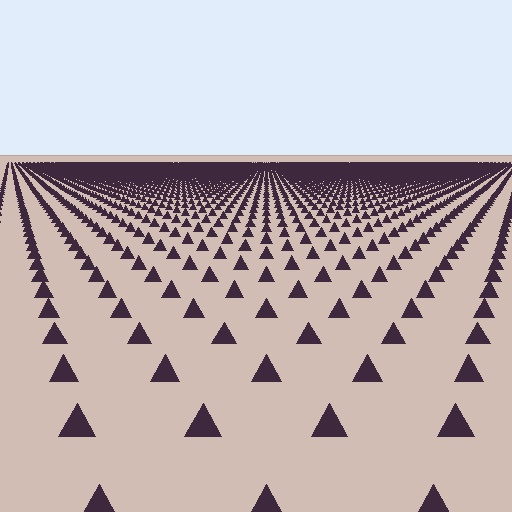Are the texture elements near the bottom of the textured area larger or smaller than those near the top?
Larger. Near the bottom, elements are closer to the viewer and appear at a bigger on-screen size.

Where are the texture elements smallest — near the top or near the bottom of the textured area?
Near the top.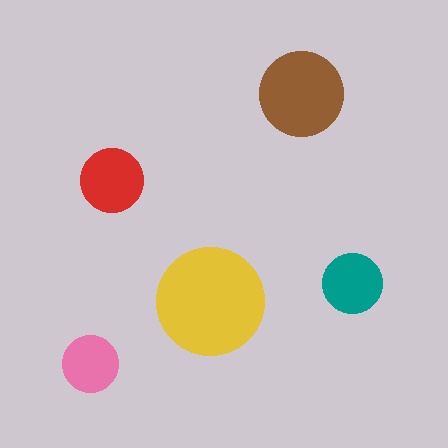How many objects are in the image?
There are 5 objects in the image.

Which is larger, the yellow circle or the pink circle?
The yellow one.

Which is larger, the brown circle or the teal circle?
The brown one.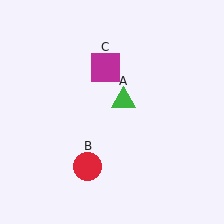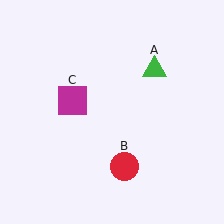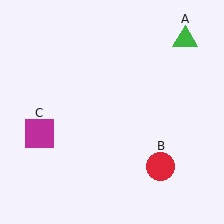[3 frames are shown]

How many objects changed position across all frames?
3 objects changed position: green triangle (object A), red circle (object B), magenta square (object C).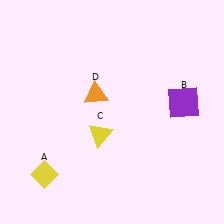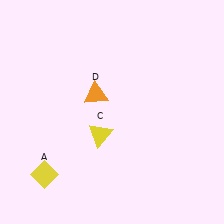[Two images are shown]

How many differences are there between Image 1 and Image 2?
There is 1 difference between the two images.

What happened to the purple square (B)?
The purple square (B) was removed in Image 2. It was in the top-right area of Image 1.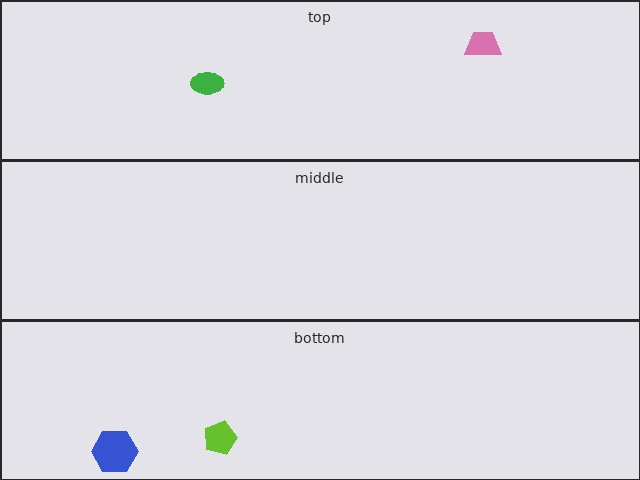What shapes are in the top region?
The pink trapezoid, the green ellipse.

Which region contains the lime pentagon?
The bottom region.